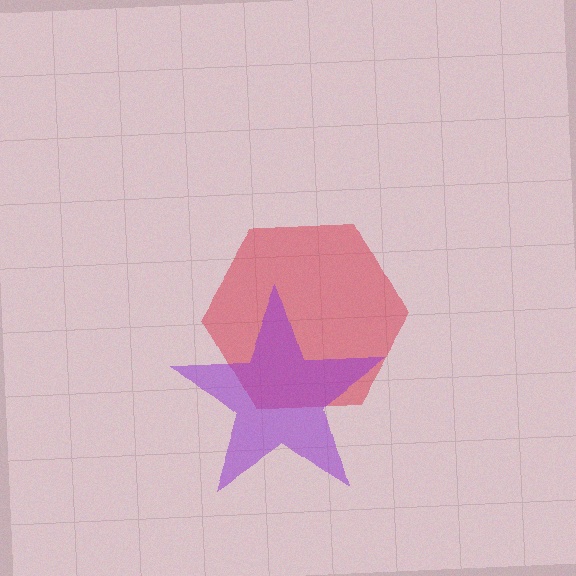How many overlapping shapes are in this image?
There are 2 overlapping shapes in the image.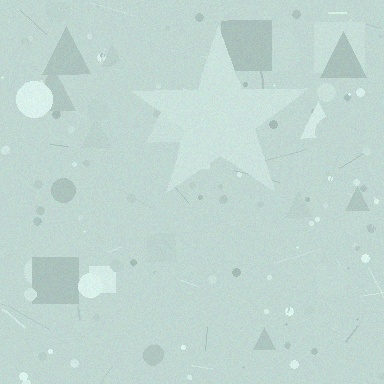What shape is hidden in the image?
A star is hidden in the image.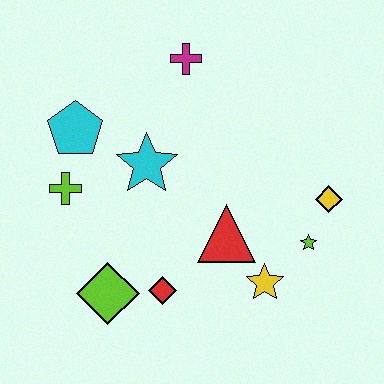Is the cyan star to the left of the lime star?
Yes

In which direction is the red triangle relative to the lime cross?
The red triangle is to the right of the lime cross.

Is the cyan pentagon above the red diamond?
Yes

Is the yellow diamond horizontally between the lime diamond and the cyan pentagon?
No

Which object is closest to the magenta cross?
The cyan star is closest to the magenta cross.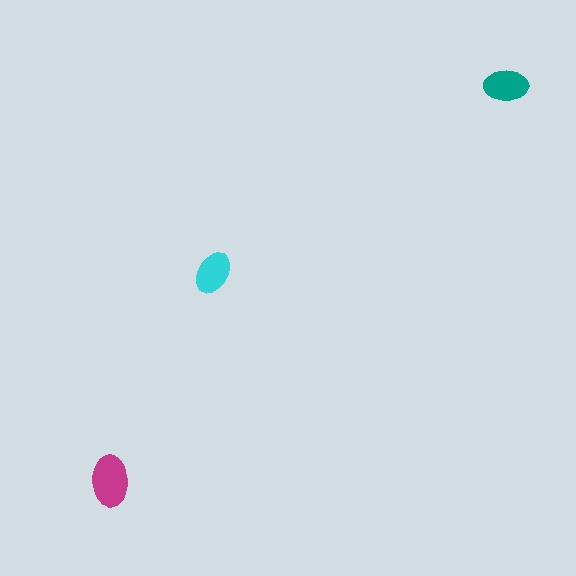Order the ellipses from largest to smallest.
the magenta one, the teal one, the cyan one.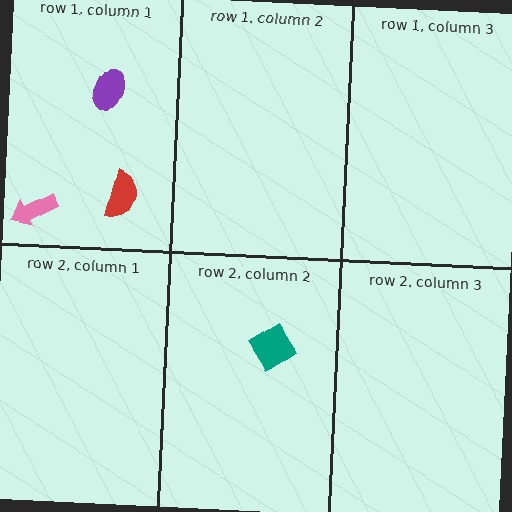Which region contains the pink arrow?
The row 1, column 1 region.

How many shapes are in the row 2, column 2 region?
1.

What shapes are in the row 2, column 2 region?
The teal diamond.